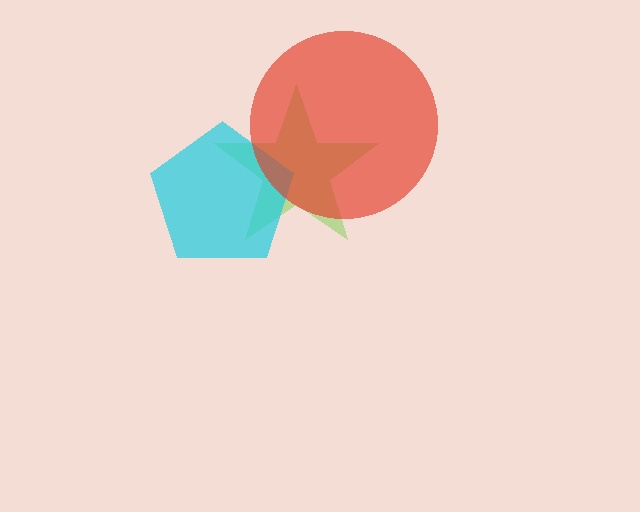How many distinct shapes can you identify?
There are 3 distinct shapes: a lime star, a cyan pentagon, a red circle.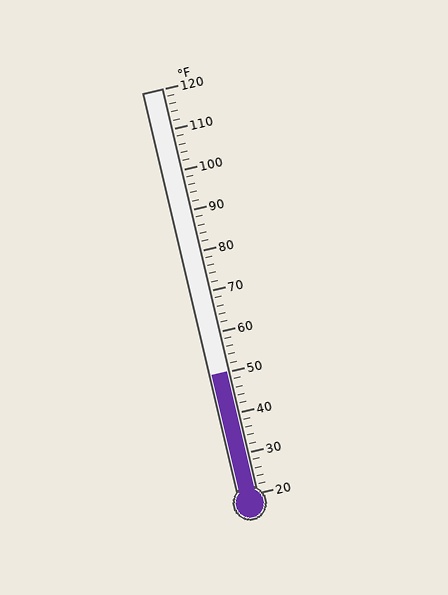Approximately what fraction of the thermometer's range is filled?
The thermometer is filled to approximately 30% of its range.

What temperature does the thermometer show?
The thermometer shows approximately 50°F.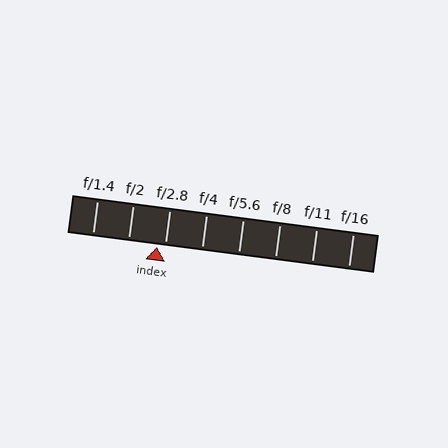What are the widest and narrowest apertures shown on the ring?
The widest aperture shown is f/1.4 and the narrowest is f/16.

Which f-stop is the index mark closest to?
The index mark is closest to f/2.8.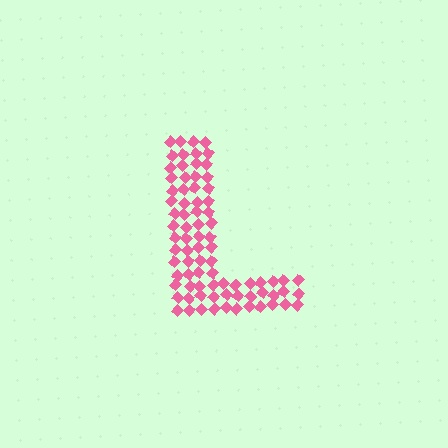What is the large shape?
The large shape is the letter L.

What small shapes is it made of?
It is made of small diamonds.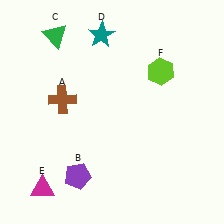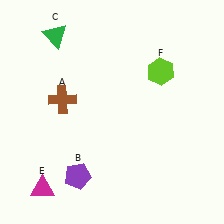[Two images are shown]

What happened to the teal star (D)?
The teal star (D) was removed in Image 2. It was in the top-left area of Image 1.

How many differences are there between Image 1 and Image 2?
There is 1 difference between the two images.